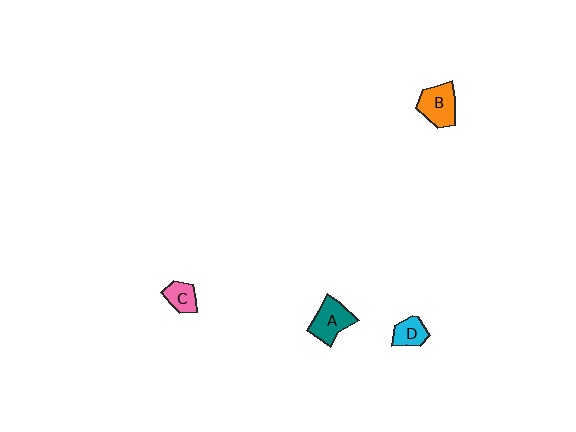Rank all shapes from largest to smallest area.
From largest to smallest: B (orange), A (teal), D (cyan), C (pink).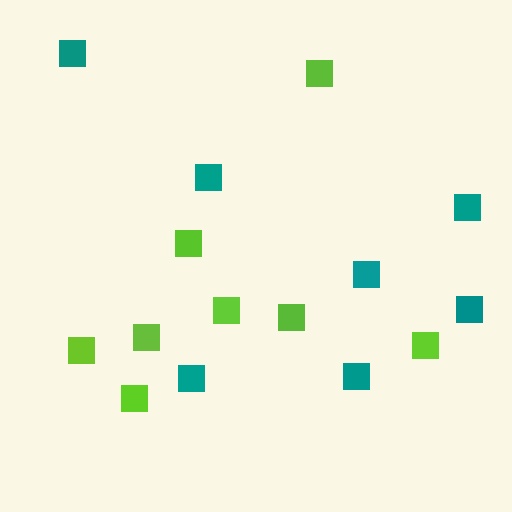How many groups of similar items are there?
There are 2 groups: one group of lime squares (8) and one group of teal squares (7).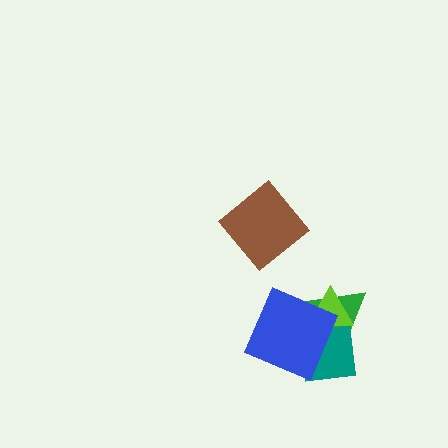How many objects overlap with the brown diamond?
0 objects overlap with the brown diamond.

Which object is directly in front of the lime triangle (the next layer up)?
The teal square is directly in front of the lime triangle.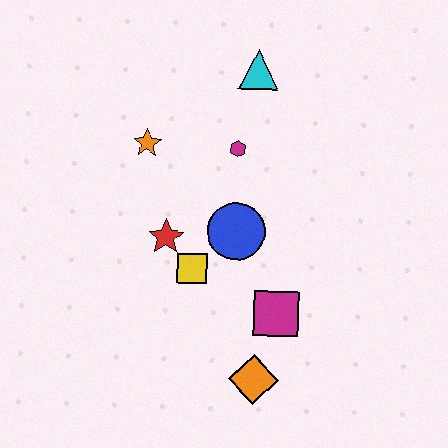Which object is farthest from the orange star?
The orange diamond is farthest from the orange star.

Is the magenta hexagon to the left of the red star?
No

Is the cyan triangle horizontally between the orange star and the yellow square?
No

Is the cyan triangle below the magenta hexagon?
No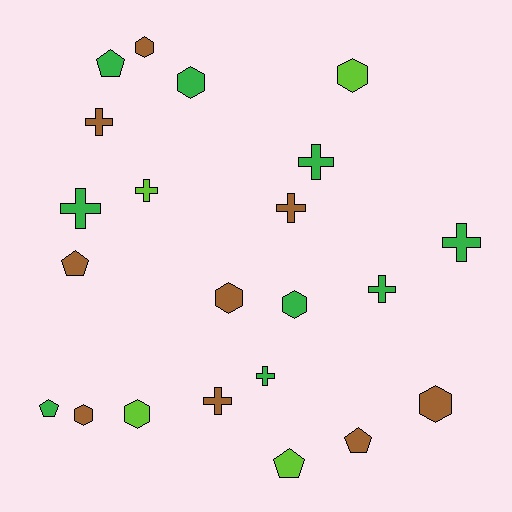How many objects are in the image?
There are 22 objects.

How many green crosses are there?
There are 5 green crosses.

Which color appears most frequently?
Green, with 9 objects.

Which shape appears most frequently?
Cross, with 9 objects.